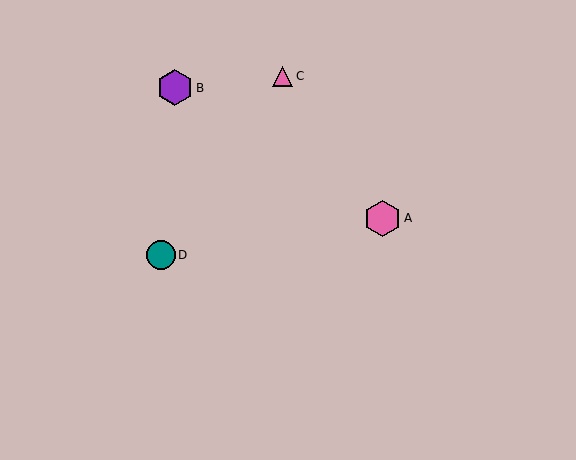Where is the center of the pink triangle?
The center of the pink triangle is at (283, 76).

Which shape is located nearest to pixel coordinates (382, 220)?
The pink hexagon (labeled A) at (382, 218) is nearest to that location.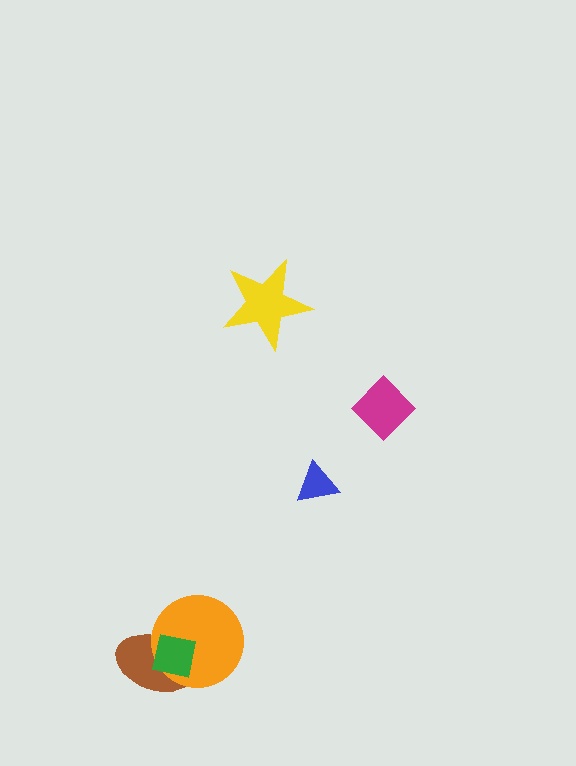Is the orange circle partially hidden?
Yes, it is partially covered by another shape.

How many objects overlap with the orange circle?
2 objects overlap with the orange circle.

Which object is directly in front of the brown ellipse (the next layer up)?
The orange circle is directly in front of the brown ellipse.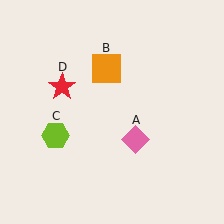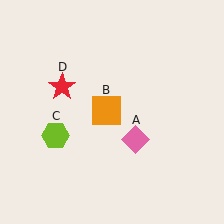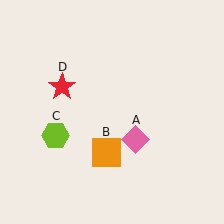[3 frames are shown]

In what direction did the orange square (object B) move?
The orange square (object B) moved down.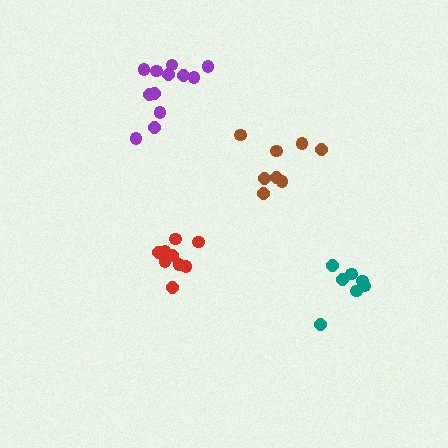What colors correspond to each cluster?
The clusters are colored: brown, teal, red, purple.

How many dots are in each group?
Group 1: 8 dots, Group 2: 7 dots, Group 3: 9 dots, Group 4: 12 dots (36 total).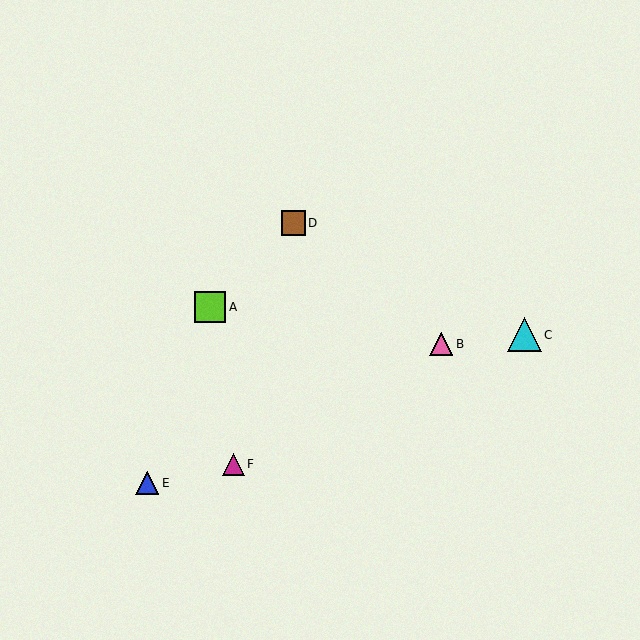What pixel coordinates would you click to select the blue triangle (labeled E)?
Click at (147, 483) to select the blue triangle E.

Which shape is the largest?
The cyan triangle (labeled C) is the largest.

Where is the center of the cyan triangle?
The center of the cyan triangle is at (524, 335).